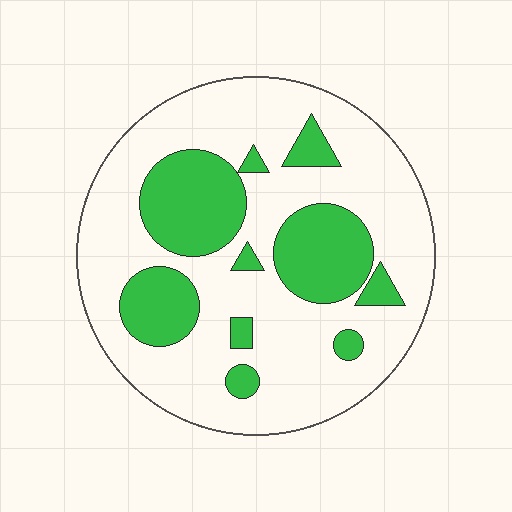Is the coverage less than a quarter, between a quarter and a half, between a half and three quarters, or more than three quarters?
Between a quarter and a half.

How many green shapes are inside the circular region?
10.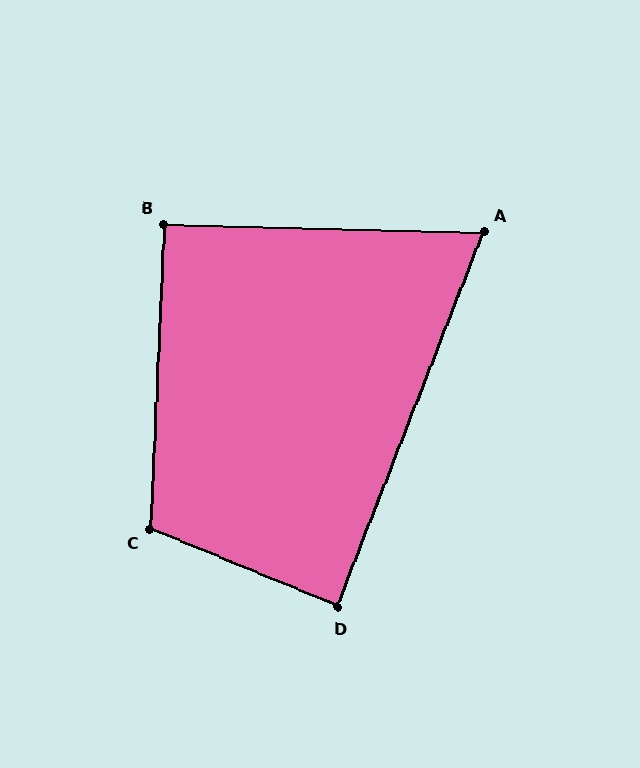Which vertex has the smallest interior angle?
A, at approximately 70 degrees.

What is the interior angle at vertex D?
Approximately 89 degrees (approximately right).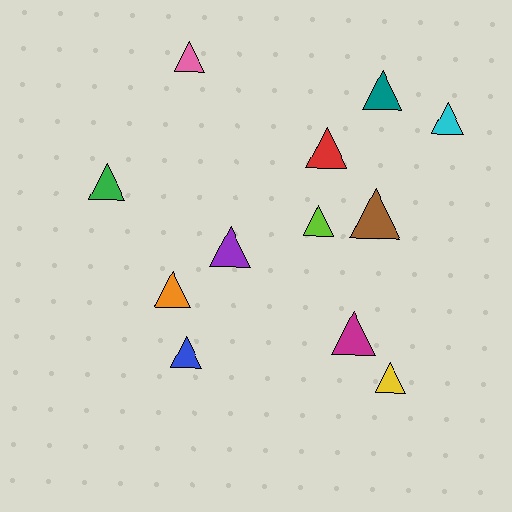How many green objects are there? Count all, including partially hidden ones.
There is 1 green object.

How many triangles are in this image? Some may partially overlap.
There are 12 triangles.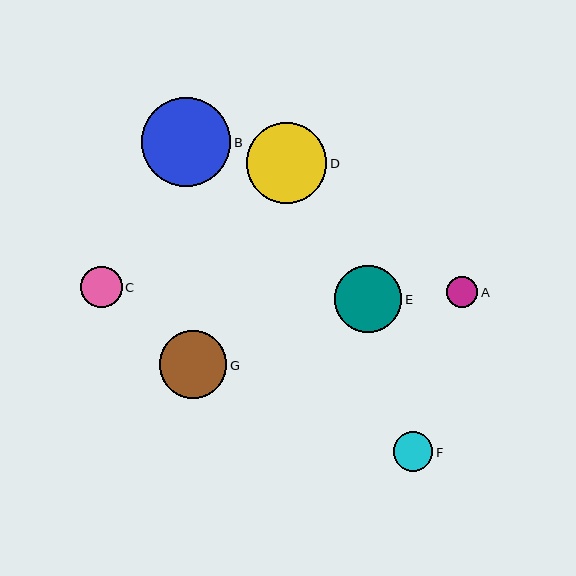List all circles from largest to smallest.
From largest to smallest: B, D, G, E, C, F, A.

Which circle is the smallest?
Circle A is the smallest with a size of approximately 31 pixels.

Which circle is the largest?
Circle B is the largest with a size of approximately 89 pixels.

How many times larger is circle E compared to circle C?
Circle E is approximately 1.6 times the size of circle C.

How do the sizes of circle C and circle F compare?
Circle C and circle F are approximately the same size.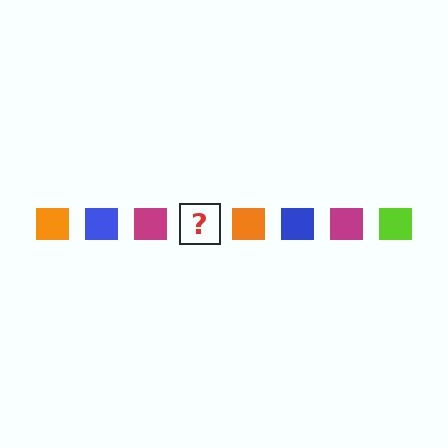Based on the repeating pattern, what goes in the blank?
The blank should be a lime square.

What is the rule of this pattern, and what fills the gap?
The rule is that the pattern cycles through orange, blue, magenta, lime squares. The gap should be filled with a lime square.